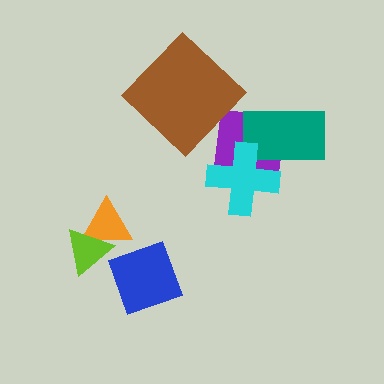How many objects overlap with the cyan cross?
2 objects overlap with the cyan cross.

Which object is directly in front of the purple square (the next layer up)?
The teal rectangle is directly in front of the purple square.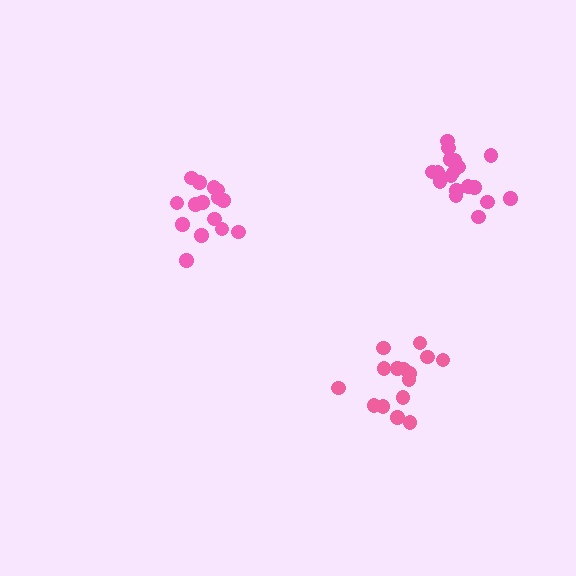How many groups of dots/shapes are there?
There are 3 groups.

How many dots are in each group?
Group 1: 18 dots, Group 2: 15 dots, Group 3: 15 dots (48 total).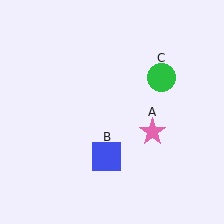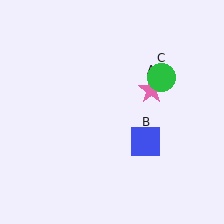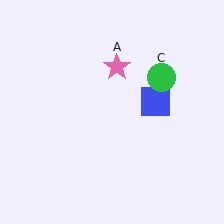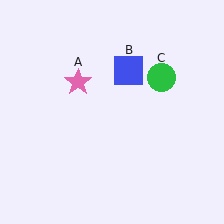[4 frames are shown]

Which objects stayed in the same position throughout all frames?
Green circle (object C) remained stationary.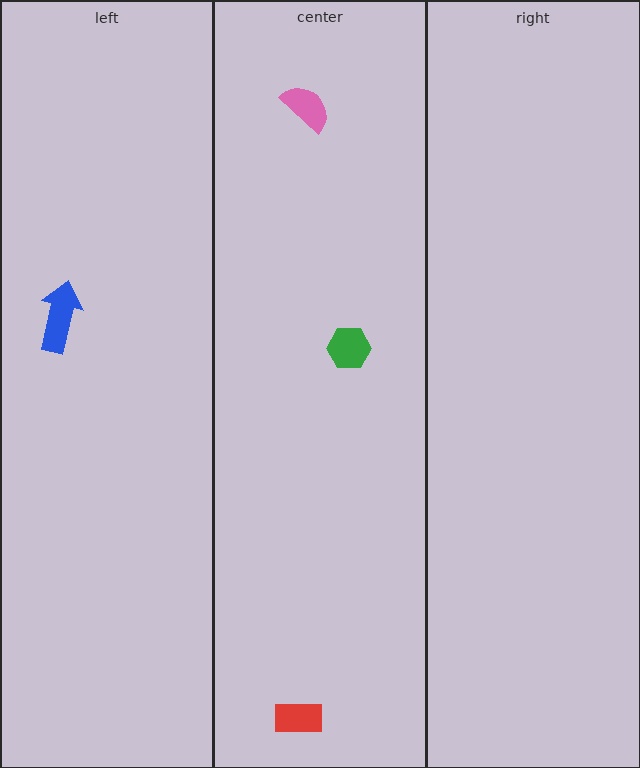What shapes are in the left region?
The blue arrow.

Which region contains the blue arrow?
The left region.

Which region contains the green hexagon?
The center region.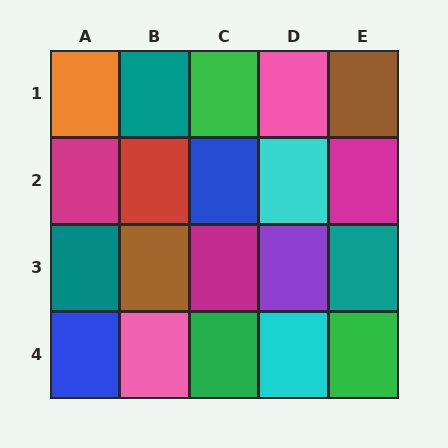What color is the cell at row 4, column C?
Green.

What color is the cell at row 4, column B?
Pink.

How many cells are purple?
1 cell is purple.